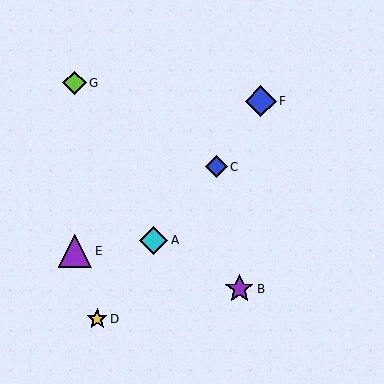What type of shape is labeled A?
Shape A is a cyan diamond.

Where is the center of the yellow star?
The center of the yellow star is at (97, 319).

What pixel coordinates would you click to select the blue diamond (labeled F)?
Click at (261, 101) to select the blue diamond F.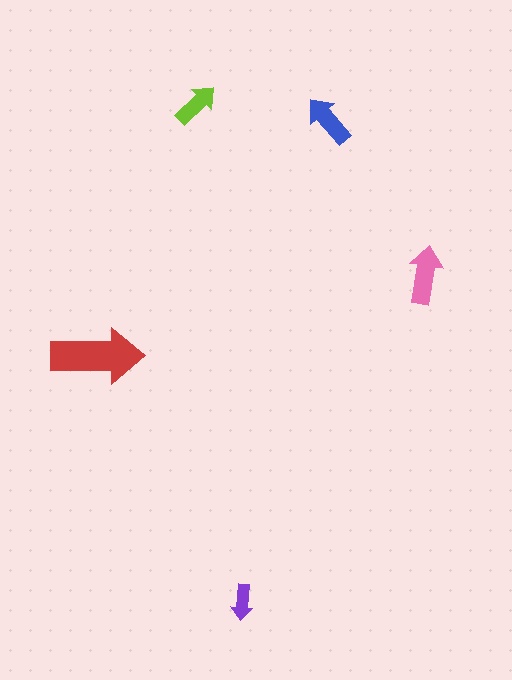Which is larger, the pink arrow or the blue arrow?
The pink one.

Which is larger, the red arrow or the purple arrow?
The red one.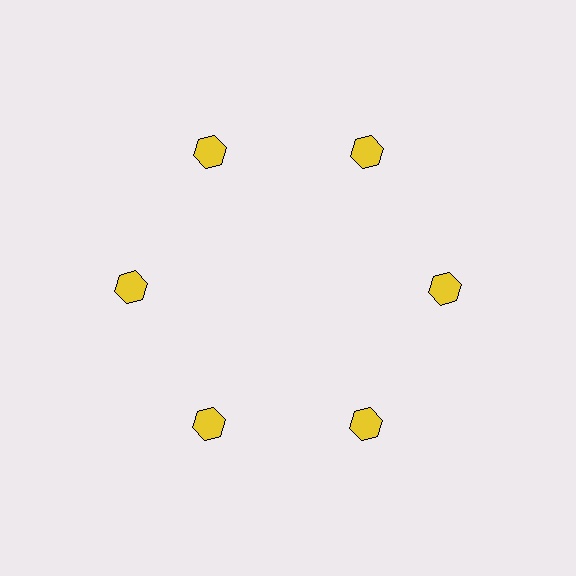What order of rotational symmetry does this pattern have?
This pattern has 6-fold rotational symmetry.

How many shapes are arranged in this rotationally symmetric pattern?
There are 6 shapes, arranged in 6 groups of 1.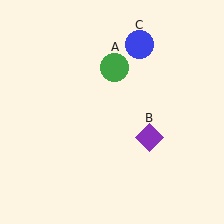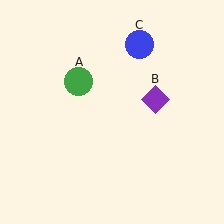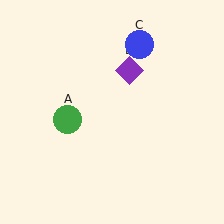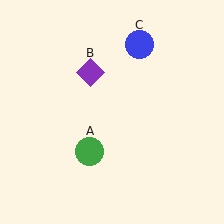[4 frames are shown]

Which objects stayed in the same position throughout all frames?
Blue circle (object C) remained stationary.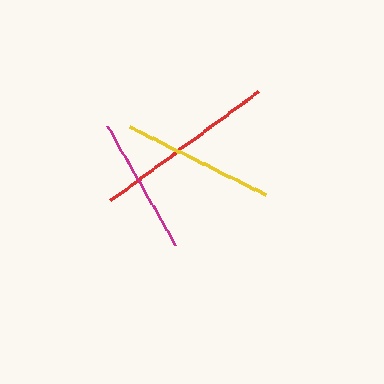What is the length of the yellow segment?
The yellow segment is approximately 151 pixels long.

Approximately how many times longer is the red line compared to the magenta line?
The red line is approximately 1.3 times the length of the magenta line.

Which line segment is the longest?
The red line is the longest at approximately 183 pixels.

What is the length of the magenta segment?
The magenta segment is approximately 136 pixels long.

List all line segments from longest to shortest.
From longest to shortest: red, yellow, magenta.